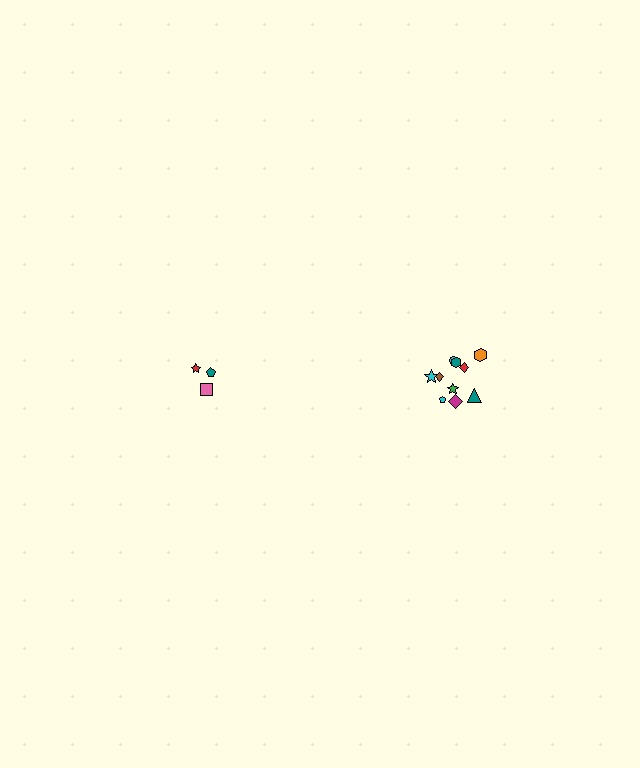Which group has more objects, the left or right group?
The right group.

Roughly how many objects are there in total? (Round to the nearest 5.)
Roughly 15 objects in total.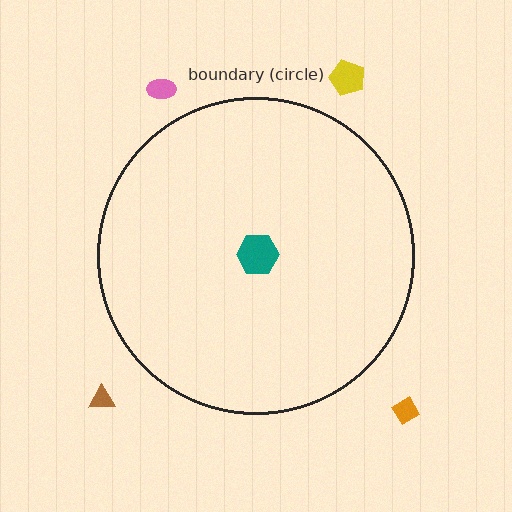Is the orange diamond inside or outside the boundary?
Outside.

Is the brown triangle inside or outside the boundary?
Outside.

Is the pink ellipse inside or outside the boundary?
Outside.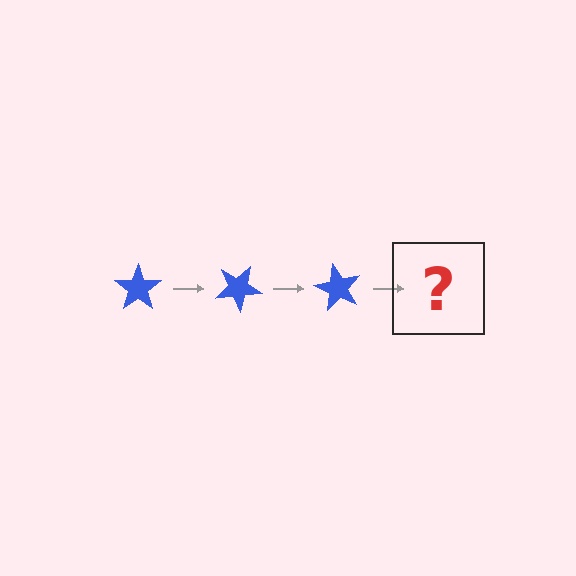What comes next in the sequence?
The next element should be a blue star rotated 90 degrees.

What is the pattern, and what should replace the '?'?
The pattern is that the star rotates 30 degrees each step. The '?' should be a blue star rotated 90 degrees.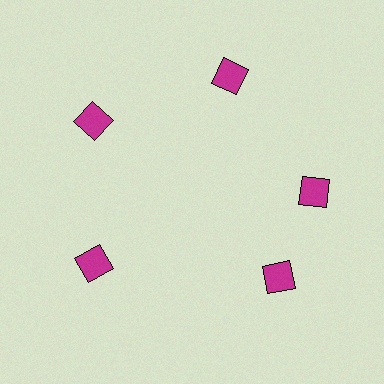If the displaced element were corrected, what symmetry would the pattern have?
It would have 5-fold rotational symmetry — the pattern would map onto itself every 72 degrees.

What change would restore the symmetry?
The symmetry would be restored by rotating it back into even spacing with its neighbors so that all 5 diamonds sit at equal angles and equal distance from the center.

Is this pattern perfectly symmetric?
No. The 5 magenta diamonds are arranged in a ring, but one element near the 5 o'clock position is rotated out of alignment along the ring, breaking the 5-fold rotational symmetry.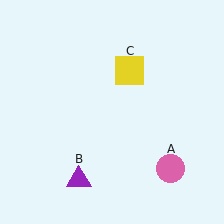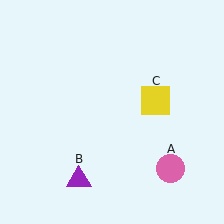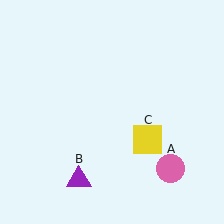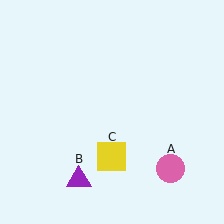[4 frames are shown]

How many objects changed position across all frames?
1 object changed position: yellow square (object C).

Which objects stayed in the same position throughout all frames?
Pink circle (object A) and purple triangle (object B) remained stationary.